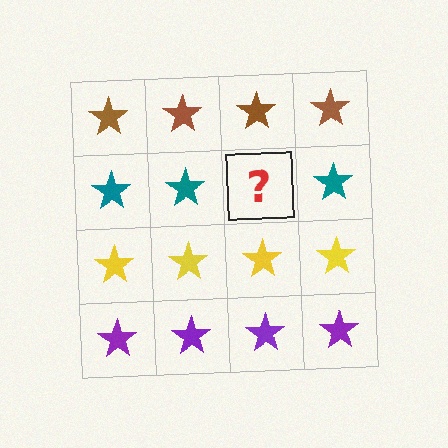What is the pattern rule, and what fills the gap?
The rule is that each row has a consistent color. The gap should be filled with a teal star.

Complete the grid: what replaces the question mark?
The question mark should be replaced with a teal star.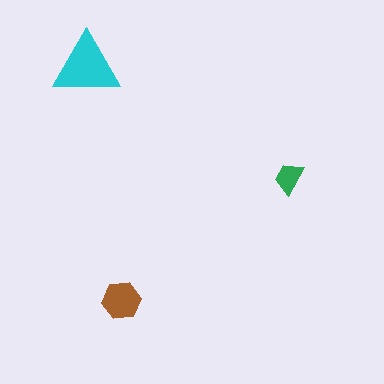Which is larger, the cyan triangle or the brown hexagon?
The cyan triangle.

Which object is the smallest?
The green trapezoid.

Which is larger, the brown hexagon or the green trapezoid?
The brown hexagon.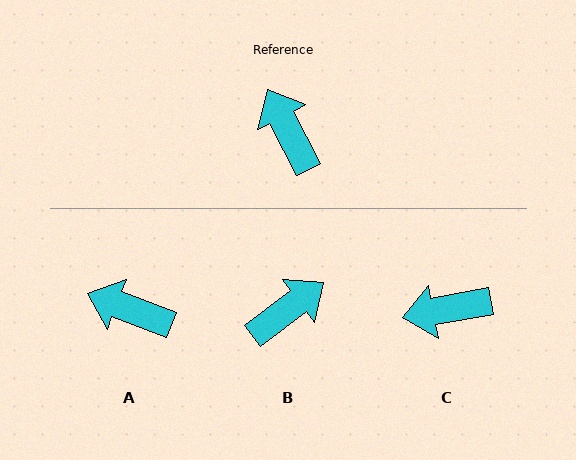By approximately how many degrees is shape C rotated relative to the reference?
Approximately 74 degrees counter-clockwise.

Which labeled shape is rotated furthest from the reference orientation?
B, about 80 degrees away.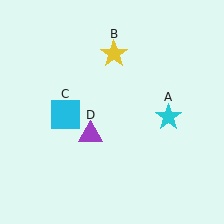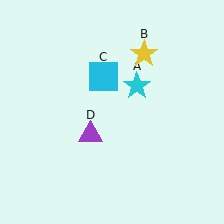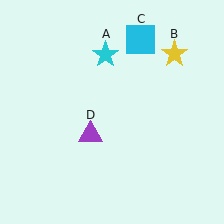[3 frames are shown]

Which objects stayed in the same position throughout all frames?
Purple triangle (object D) remained stationary.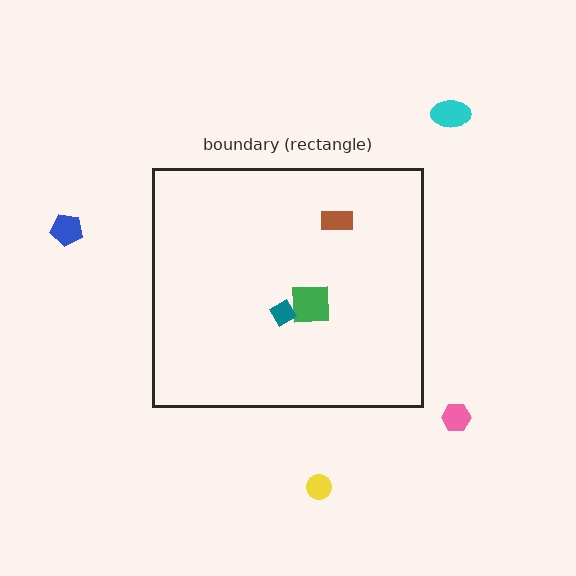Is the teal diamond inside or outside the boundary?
Inside.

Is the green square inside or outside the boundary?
Inside.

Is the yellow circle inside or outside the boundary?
Outside.